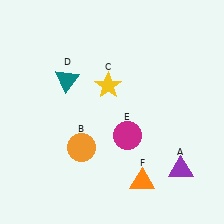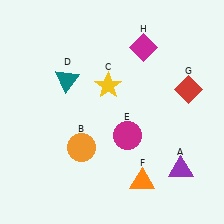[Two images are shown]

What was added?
A red diamond (G), a magenta diamond (H) were added in Image 2.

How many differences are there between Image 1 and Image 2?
There are 2 differences between the two images.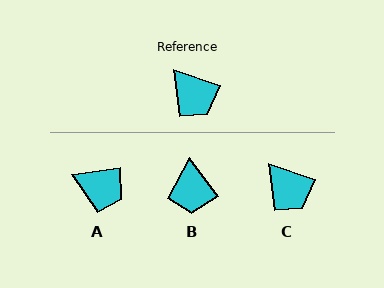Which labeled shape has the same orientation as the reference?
C.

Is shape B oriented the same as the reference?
No, it is off by about 34 degrees.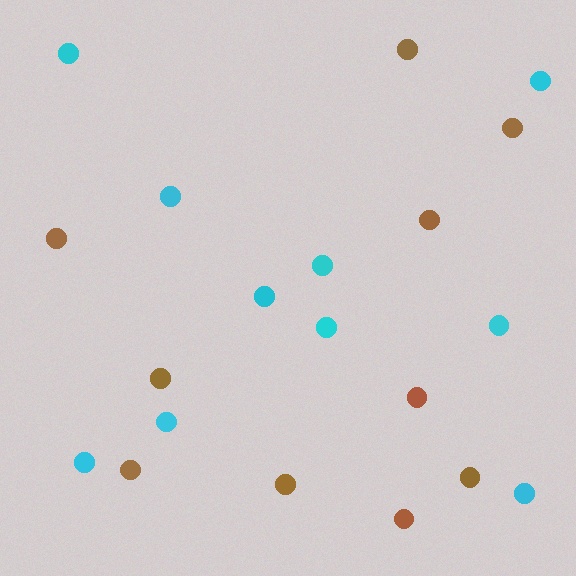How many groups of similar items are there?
There are 2 groups: one group of cyan circles (10) and one group of brown circles (10).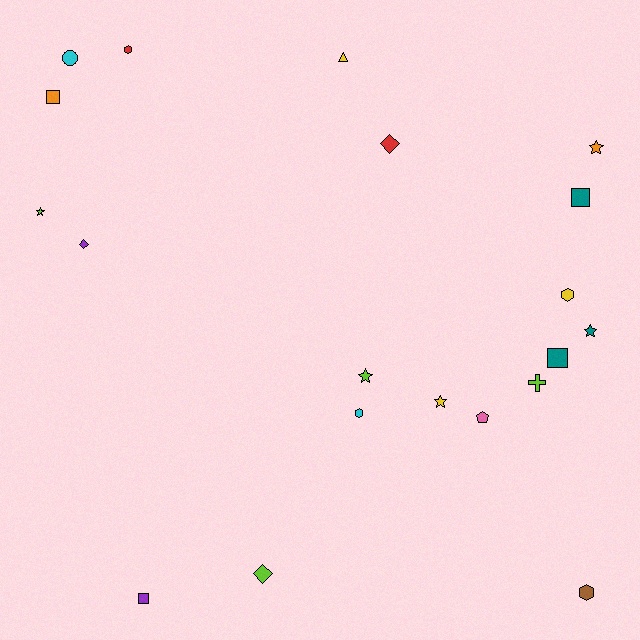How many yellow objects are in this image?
There are 3 yellow objects.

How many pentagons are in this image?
There is 1 pentagon.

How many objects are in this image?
There are 20 objects.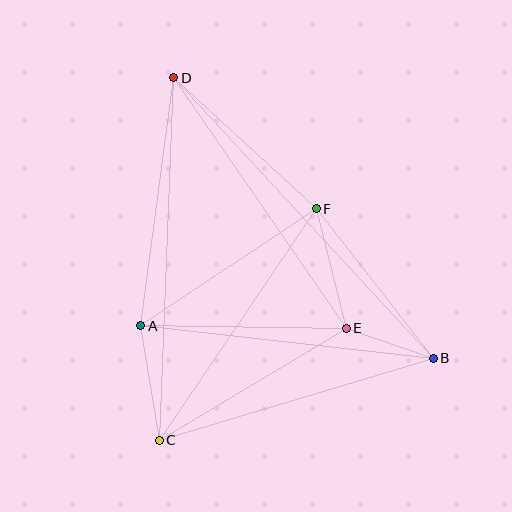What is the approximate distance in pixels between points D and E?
The distance between D and E is approximately 304 pixels.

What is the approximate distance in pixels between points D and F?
The distance between D and F is approximately 194 pixels.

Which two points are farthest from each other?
Points B and D are farthest from each other.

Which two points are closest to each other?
Points B and E are closest to each other.